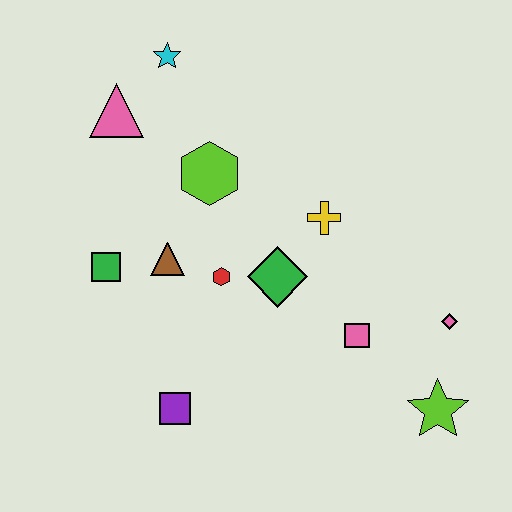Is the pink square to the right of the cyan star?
Yes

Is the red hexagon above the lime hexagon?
No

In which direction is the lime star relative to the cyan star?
The lime star is below the cyan star.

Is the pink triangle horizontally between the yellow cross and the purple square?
No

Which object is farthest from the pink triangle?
The lime star is farthest from the pink triangle.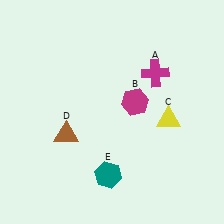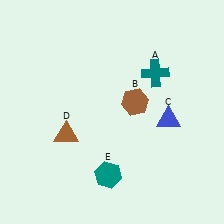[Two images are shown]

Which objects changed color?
A changed from magenta to teal. B changed from magenta to brown. C changed from yellow to blue.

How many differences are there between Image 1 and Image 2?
There are 3 differences between the two images.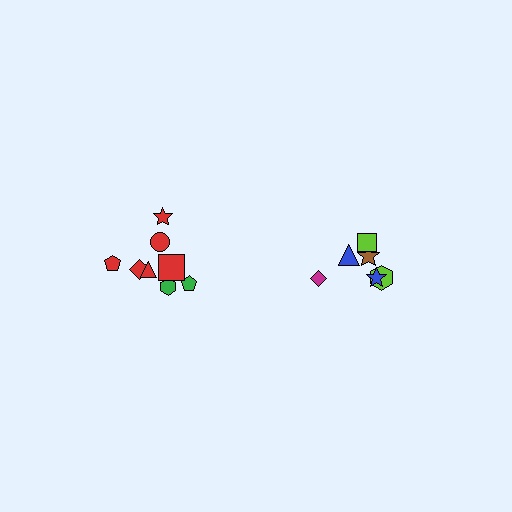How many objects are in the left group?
There are 8 objects.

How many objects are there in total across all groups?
There are 14 objects.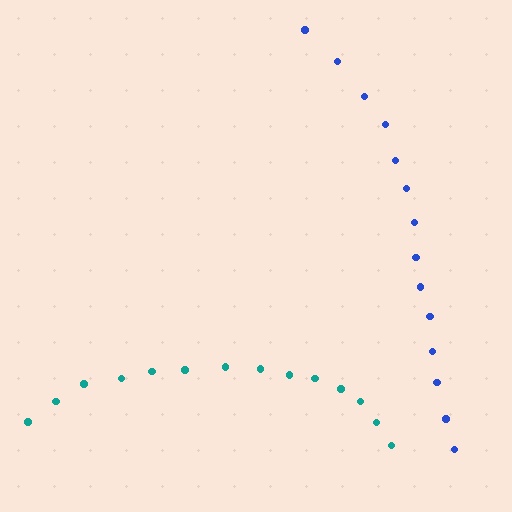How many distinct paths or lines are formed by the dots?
There are 2 distinct paths.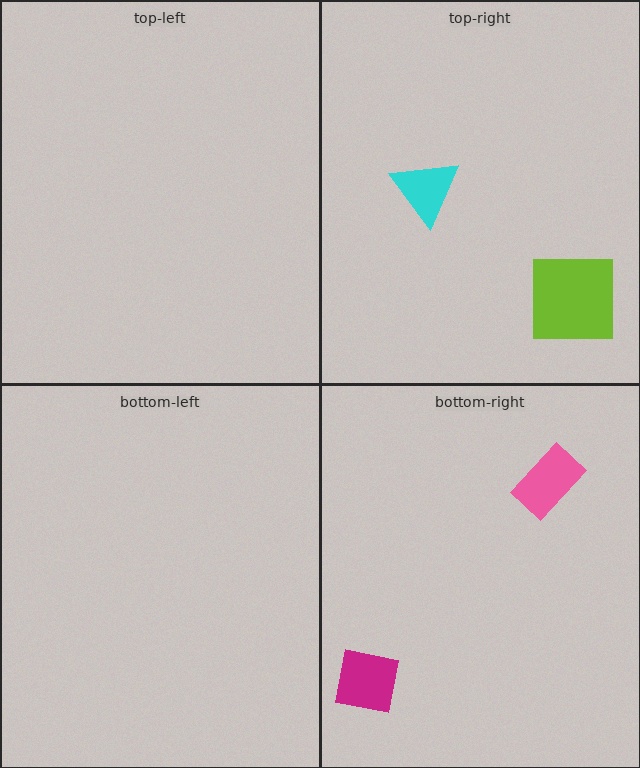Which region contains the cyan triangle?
The top-right region.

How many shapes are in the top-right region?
2.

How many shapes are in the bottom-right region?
2.